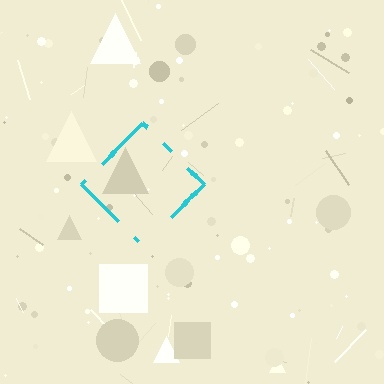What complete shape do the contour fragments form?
The contour fragments form a diamond.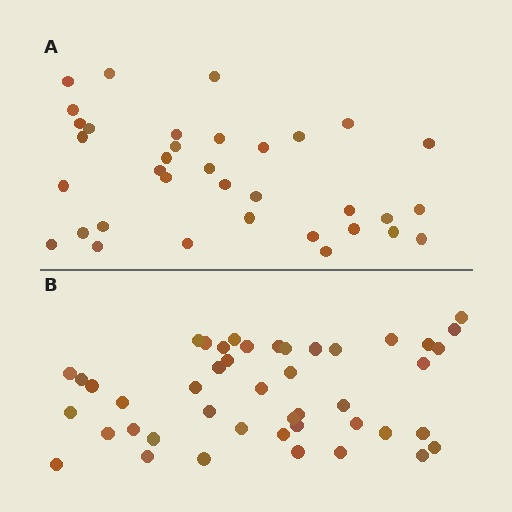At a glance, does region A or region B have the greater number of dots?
Region B (the bottom region) has more dots.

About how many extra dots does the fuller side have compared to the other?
Region B has roughly 10 or so more dots than region A.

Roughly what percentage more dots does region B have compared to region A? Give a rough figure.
About 30% more.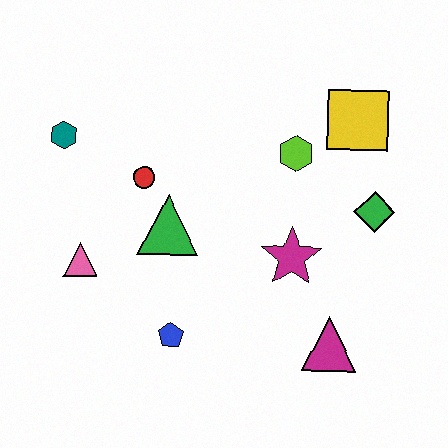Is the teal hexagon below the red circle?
No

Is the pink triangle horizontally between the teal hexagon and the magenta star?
Yes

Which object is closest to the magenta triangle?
The magenta star is closest to the magenta triangle.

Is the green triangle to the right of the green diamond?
No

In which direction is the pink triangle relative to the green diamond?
The pink triangle is to the left of the green diamond.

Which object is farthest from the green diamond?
The teal hexagon is farthest from the green diamond.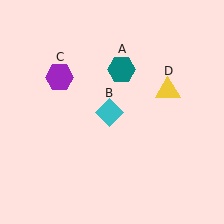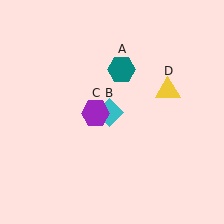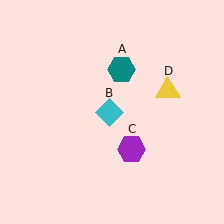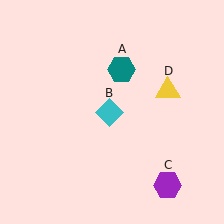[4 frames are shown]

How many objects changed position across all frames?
1 object changed position: purple hexagon (object C).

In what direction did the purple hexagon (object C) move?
The purple hexagon (object C) moved down and to the right.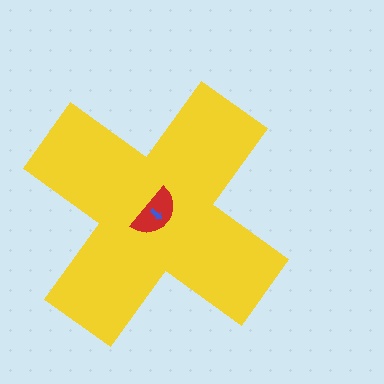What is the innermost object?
The blue arrow.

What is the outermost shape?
The yellow cross.